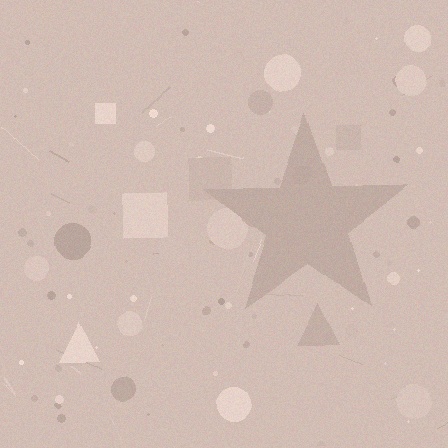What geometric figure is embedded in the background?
A star is embedded in the background.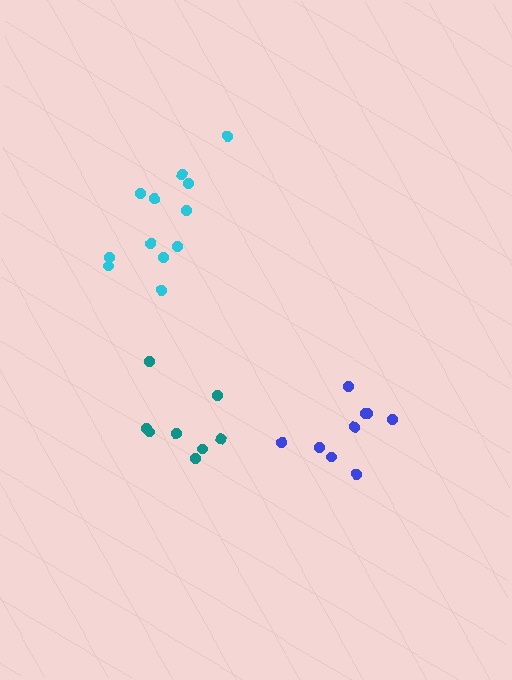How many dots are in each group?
Group 1: 12 dots, Group 2: 8 dots, Group 3: 9 dots (29 total).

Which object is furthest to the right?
The blue cluster is rightmost.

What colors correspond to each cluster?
The clusters are colored: cyan, teal, blue.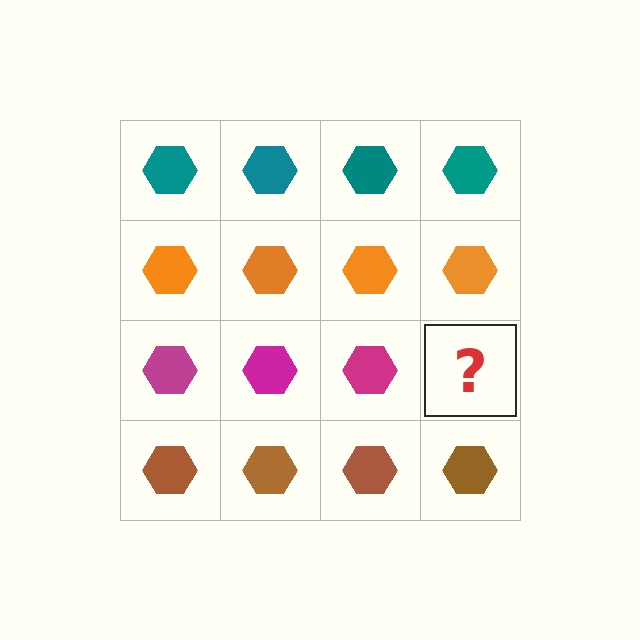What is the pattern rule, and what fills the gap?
The rule is that each row has a consistent color. The gap should be filled with a magenta hexagon.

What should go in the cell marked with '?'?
The missing cell should contain a magenta hexagon.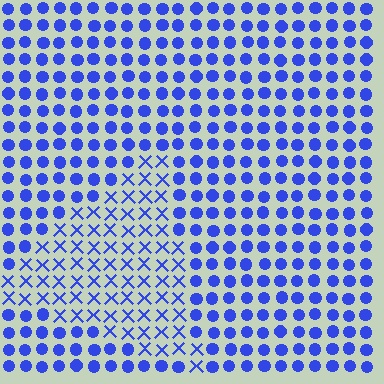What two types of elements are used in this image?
The image uses X marks inside the triangle region and circles outside it.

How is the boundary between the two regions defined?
The boundary is defined by a change in element shape: X marks inside vs. circles outside. All elements share the same color and spacing.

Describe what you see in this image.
The image is filled with small blue elements arranged in a uniform grid. A triangle-shaped region contains X marks, while the surrounding area contains circles. The boundary is defined purely by the change in element shape.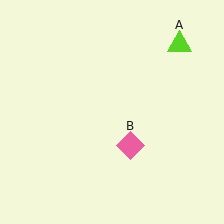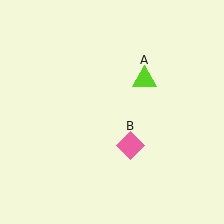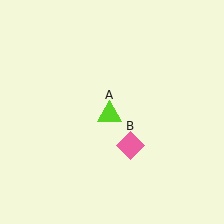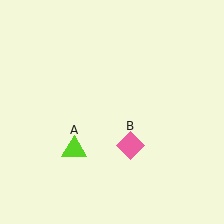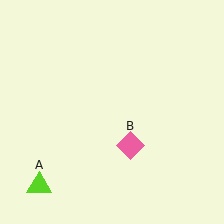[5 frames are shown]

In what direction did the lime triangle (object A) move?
The lime triangle (object A) moved down and to the left.